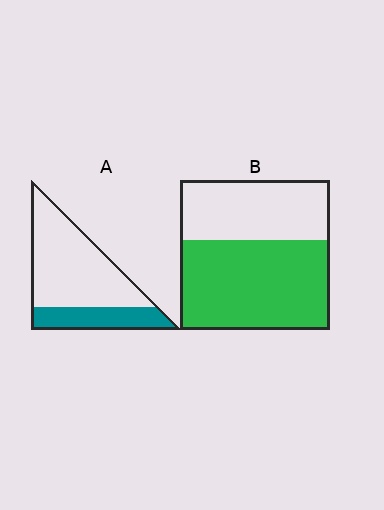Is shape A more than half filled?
No.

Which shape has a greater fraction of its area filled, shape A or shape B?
Shape B.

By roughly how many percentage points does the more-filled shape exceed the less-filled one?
By roughly 30 percentage points (B over A).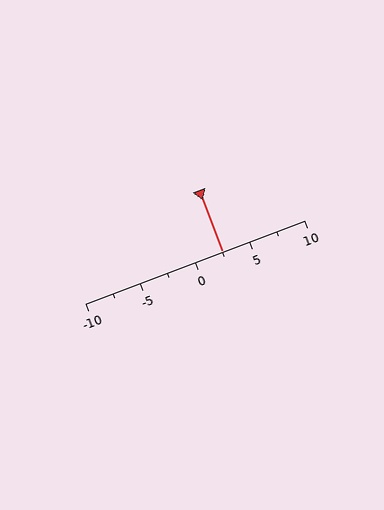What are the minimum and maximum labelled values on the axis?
The axis runs from -10 to 10.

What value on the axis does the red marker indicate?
The marker indicates approximately 2.5.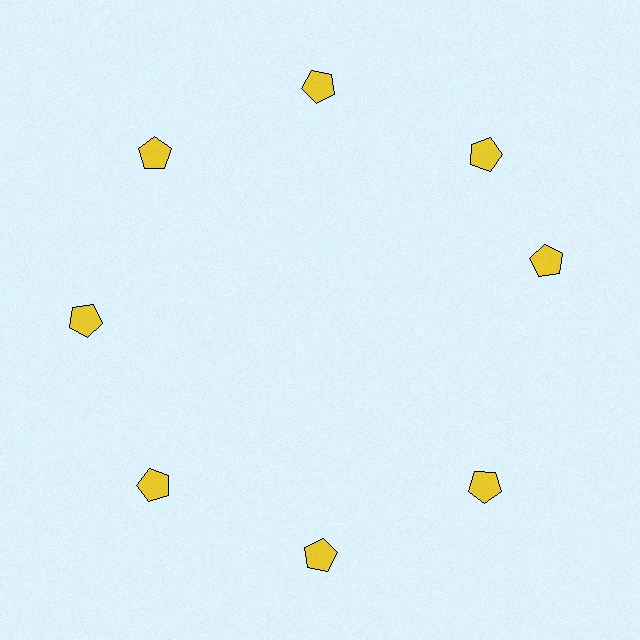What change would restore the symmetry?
The symmetry would be restored by rotating it back into even spacing with its neighbors so that all 8 pentagons sit at equal angles and equal distance from the center.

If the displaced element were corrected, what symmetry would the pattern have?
It would have 8-fold rotational symmetry — the pattern would map onto itself every 45 degrees.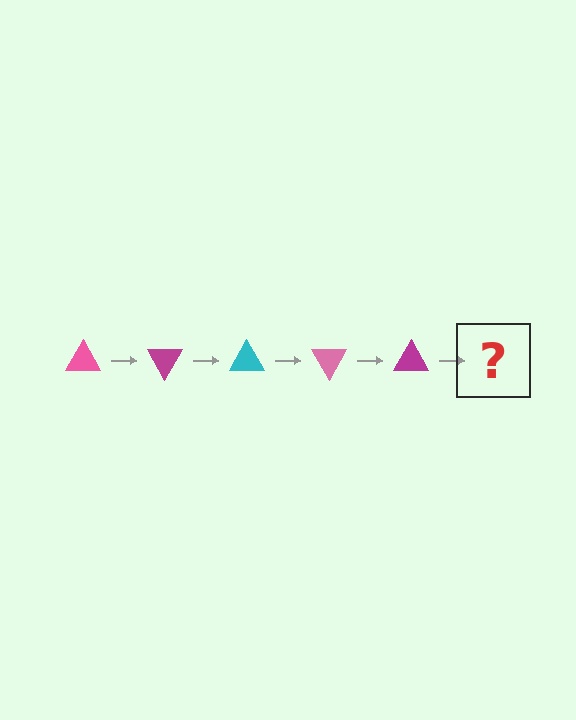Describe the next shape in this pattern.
It should be a cyan triangle, rotated 300 degrees from the start.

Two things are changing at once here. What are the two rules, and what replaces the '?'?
The two rules are that it rotates 60 degrees each step and the color cycles through pink, magenta, and cyan. The '?' should be a cyan triangle, rotated 300 degrees from the start.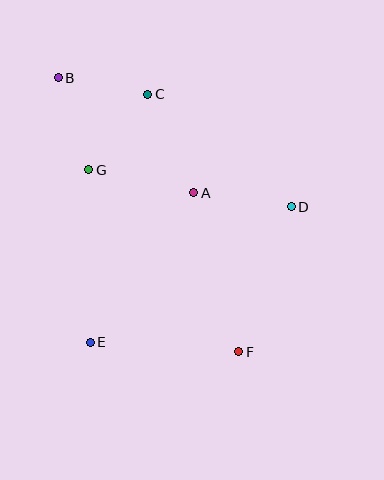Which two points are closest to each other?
Points B and C are closest to each other.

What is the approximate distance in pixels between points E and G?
The distance between E and G is approximately 173 pixels.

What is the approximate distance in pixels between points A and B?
The distance between A and B is approximately 178 pixels.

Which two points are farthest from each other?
Points B and F are farthest from each other.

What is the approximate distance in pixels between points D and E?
The distance between D and E is approximately 242 pixels.